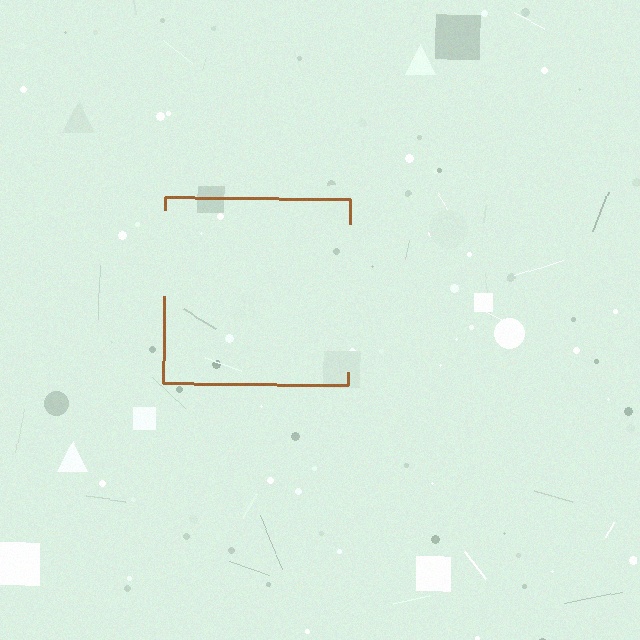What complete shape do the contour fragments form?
The contour fragments form a square.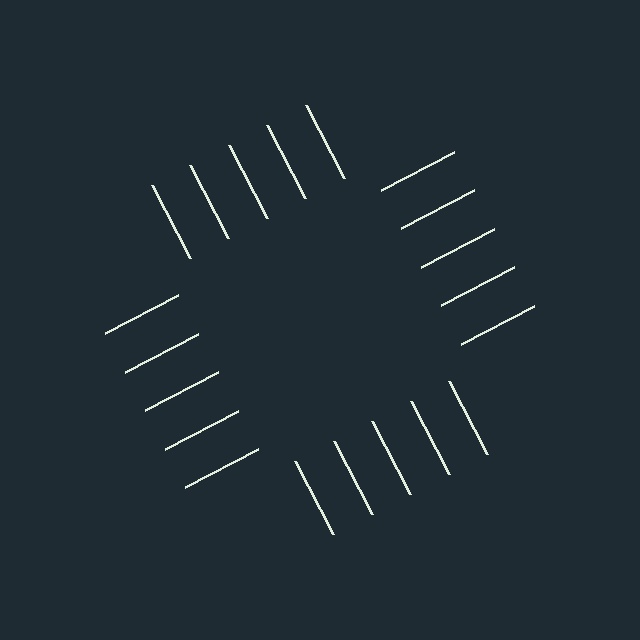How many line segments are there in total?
20 — 5 along each of the 4 edges.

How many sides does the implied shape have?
4 sides — the line-ends trace a square.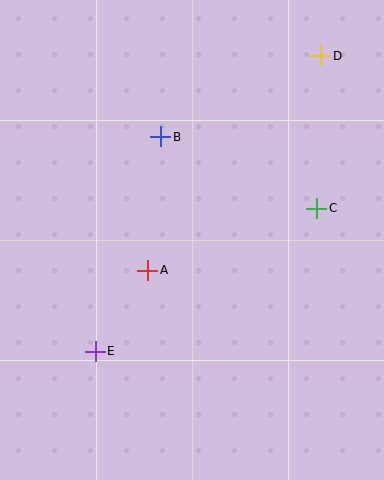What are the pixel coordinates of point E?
Point E is at (95, 351).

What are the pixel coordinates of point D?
Point D is at (321, 56).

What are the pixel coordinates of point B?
Point B is at (161, 137).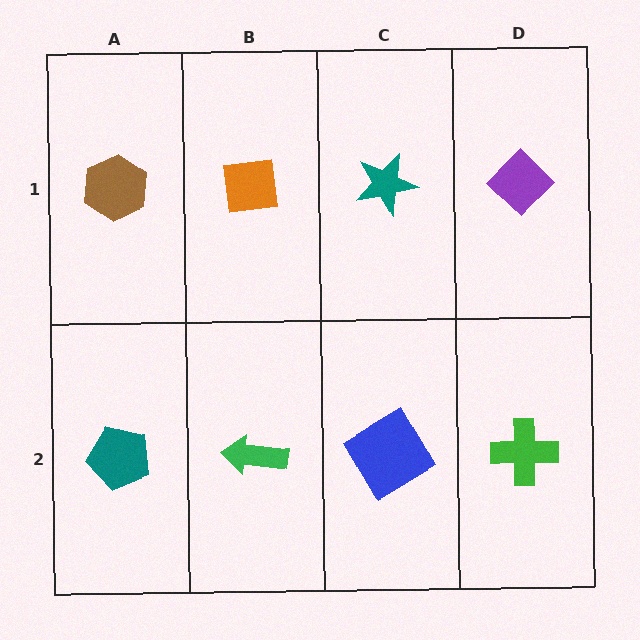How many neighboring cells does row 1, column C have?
3.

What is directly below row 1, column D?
A green cross.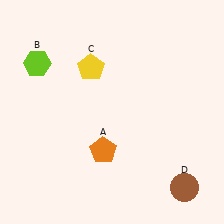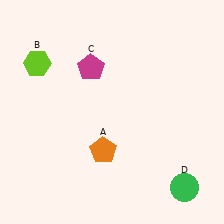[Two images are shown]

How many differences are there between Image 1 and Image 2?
There are 2 differences between the two images.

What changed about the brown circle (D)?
In Image 1, D is brown. In Image 2, it changed to green.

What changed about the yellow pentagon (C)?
In Image 1, C is yellow. In Image 2, it changed to magenta.